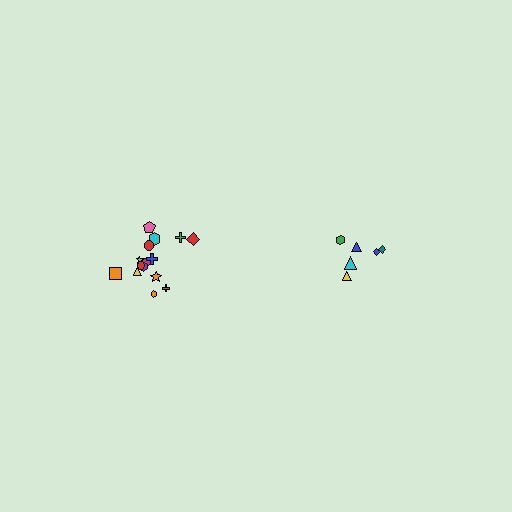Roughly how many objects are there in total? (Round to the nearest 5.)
Roughly 20 objects in total.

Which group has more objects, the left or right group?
The left group.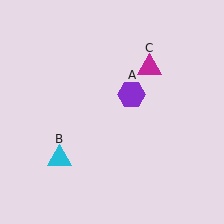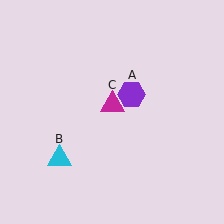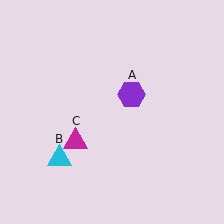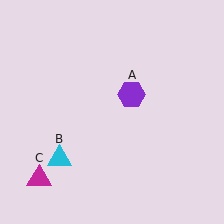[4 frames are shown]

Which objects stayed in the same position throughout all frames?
Purple hexagon (object A) and cyan triangle (object B) remained stationary.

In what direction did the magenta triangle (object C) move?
The magenta triangle (object C) moved down and to the left.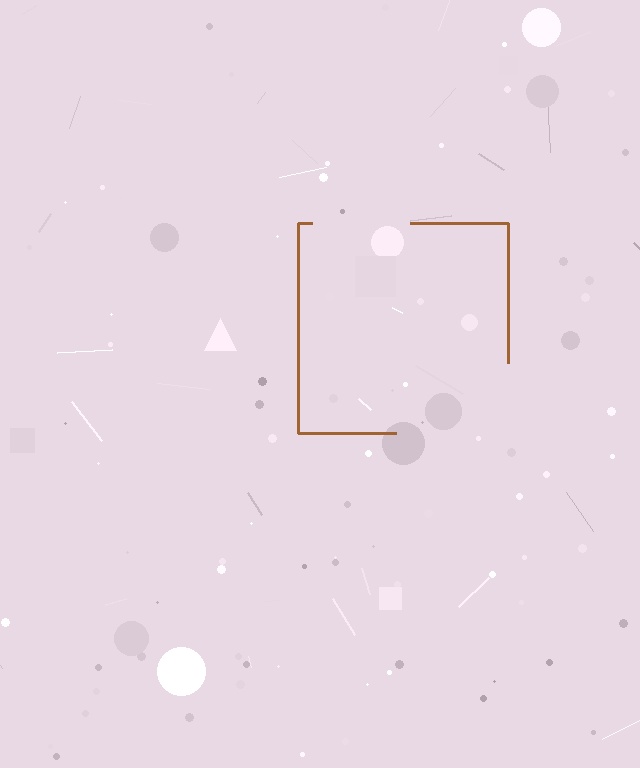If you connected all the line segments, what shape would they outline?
They would outline a square.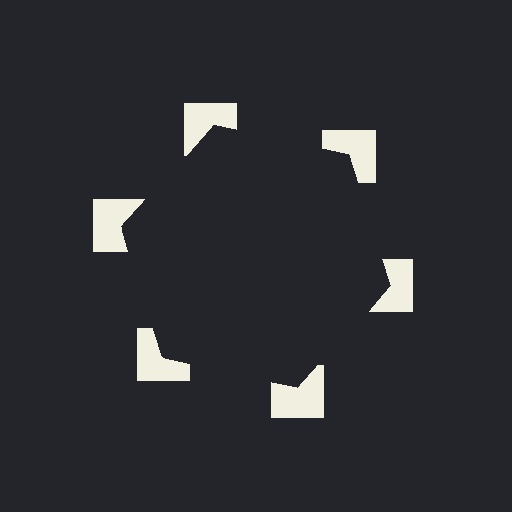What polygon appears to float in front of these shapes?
An illusory hexagon — its edges are inferred from the aligned wedge cuts in the notched squares, not physically drawn.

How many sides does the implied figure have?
6 sides.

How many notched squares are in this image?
There are 6 — one at each vertex of the illusory hexagon.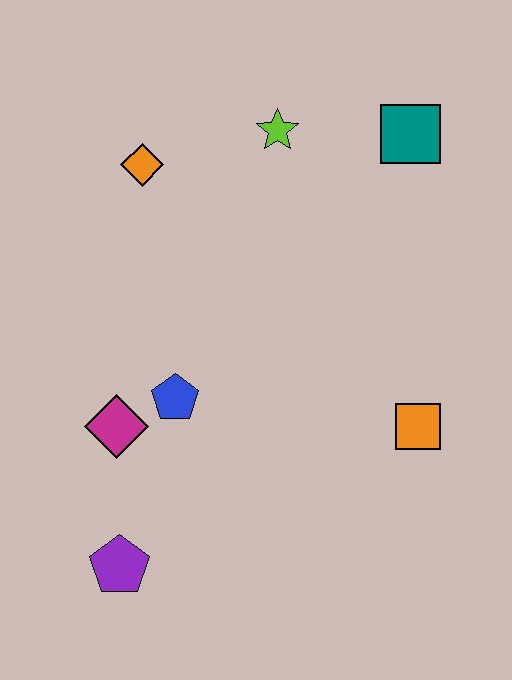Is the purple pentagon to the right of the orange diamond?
No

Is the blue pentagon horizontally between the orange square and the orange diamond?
Yes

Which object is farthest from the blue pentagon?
The teal square is farthest from the blue pentagon.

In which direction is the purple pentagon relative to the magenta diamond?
The purple pentagon is below the magenta diamond.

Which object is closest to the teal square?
The lime star is closest to the teal square.